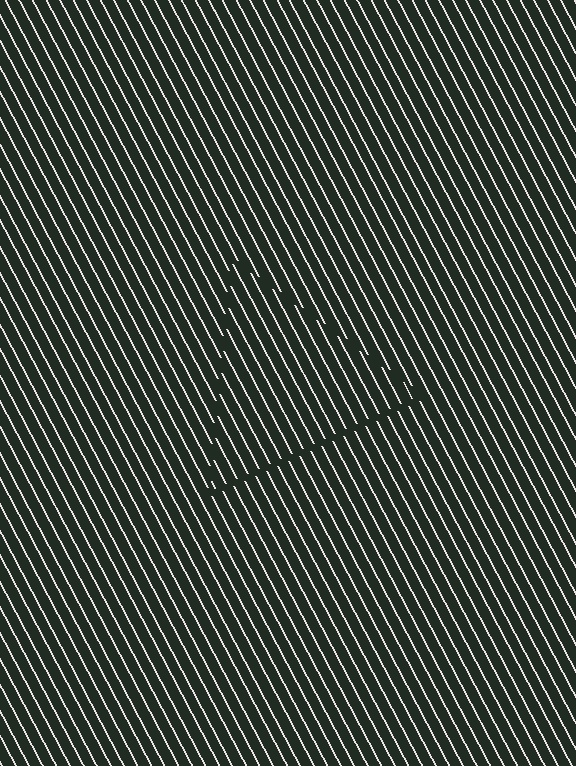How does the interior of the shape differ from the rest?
The interior of the shape contains the same grating, shifted by half a period — the contour is defined by the phase discontinuity where line-ends from the inner and outer gratings abut.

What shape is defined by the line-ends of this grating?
An illusory triangle. The interior of the shape contains the same grating, shifted by half a period — the contour is defined by the phase discontinuity where line-ends from the inner and outer gratings abut.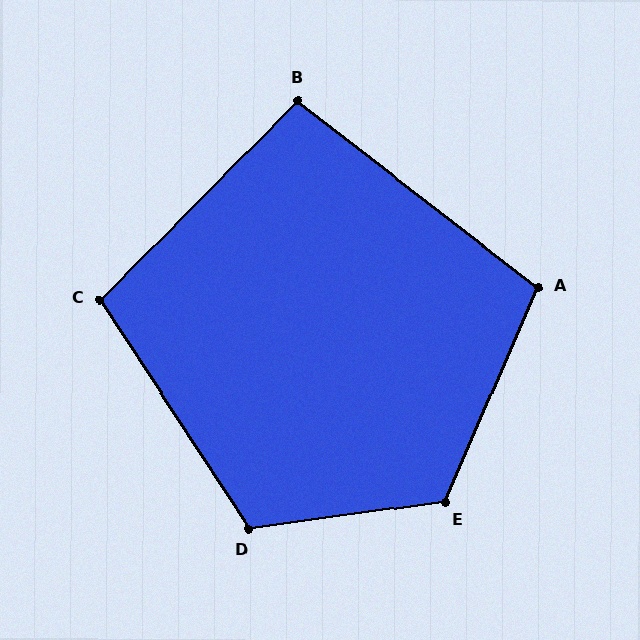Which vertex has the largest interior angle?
E, at approximately 121 degrees.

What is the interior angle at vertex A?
Approximately 104 degrees (obtuse).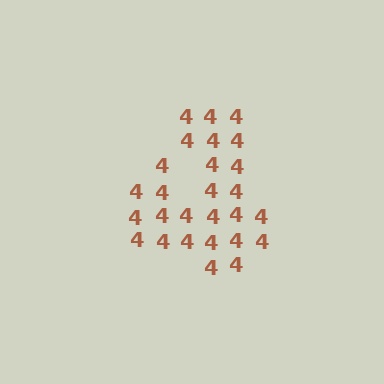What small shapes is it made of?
It is made of small digit 4's.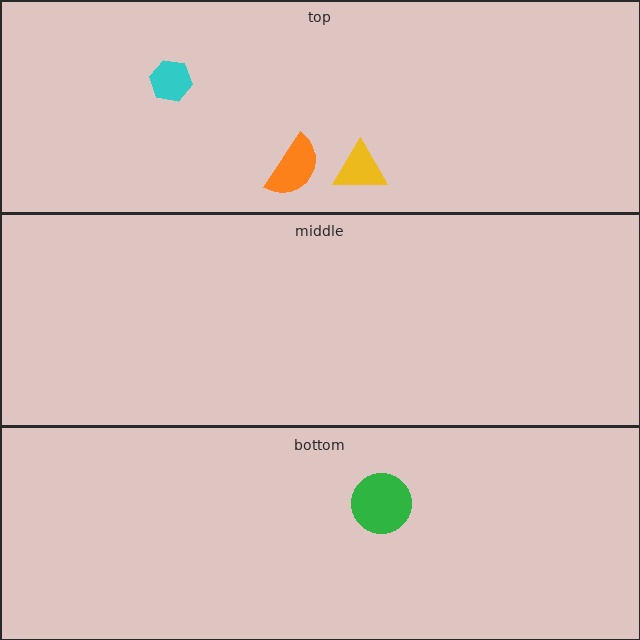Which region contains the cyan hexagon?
The top region.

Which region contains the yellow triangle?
The top region.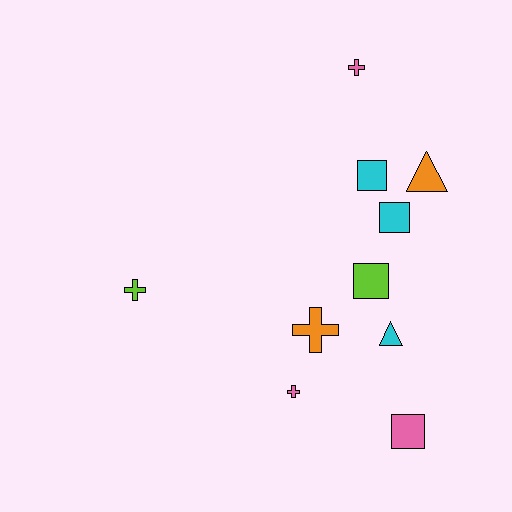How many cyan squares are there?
There are 2 cyan squares.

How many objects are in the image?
There are 10 objects.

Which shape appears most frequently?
Square, with 4 objects.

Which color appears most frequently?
Cyan, with 3 objects.